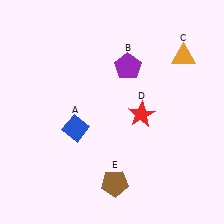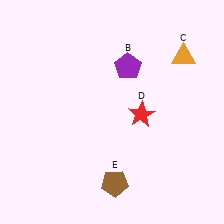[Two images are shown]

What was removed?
The blue diamond (A) was removed in Image 2.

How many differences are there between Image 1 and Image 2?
There is 1 difference between the two images.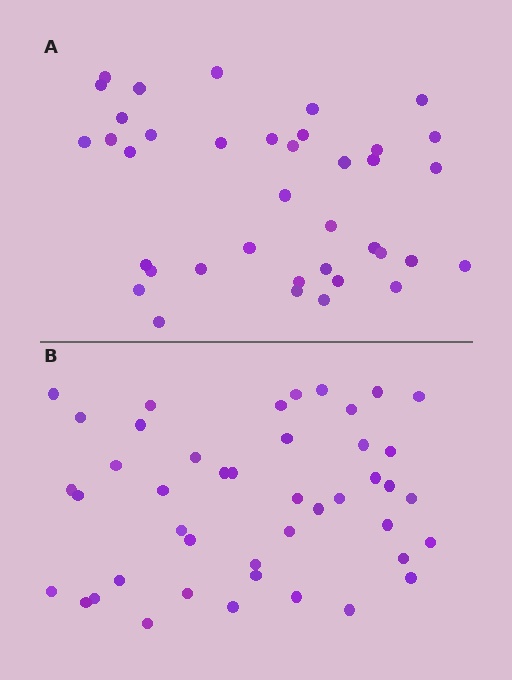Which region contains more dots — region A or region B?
Region B (the bottom region) has more dots.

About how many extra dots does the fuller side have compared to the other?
Region B has about 6 more dots than region A.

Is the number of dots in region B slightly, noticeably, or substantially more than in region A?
Region B has only slightly more — the two regions are fairly close. The ratio is roughly 1.2 to 1.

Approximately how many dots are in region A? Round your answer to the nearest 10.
About 40 dots. (The exact count is 38, which rounds to 40.)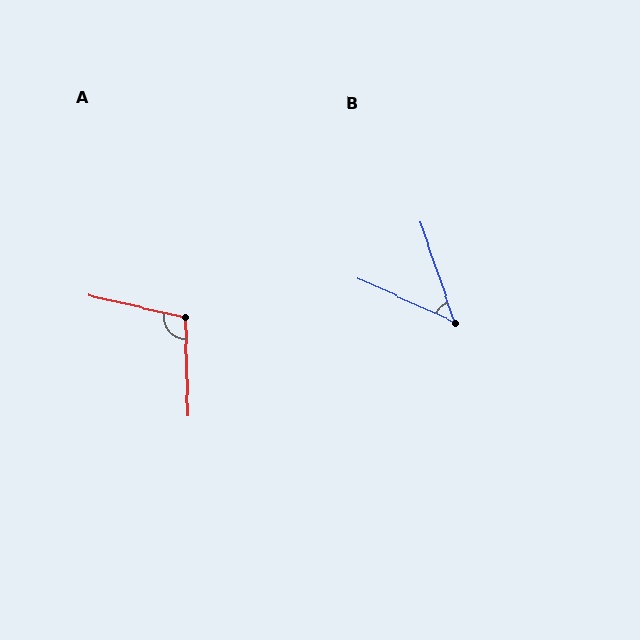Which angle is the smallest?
B, at approximately 47 degrees.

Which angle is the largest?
A, at approximately 105 degrees.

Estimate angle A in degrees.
Approximately 105 degrees.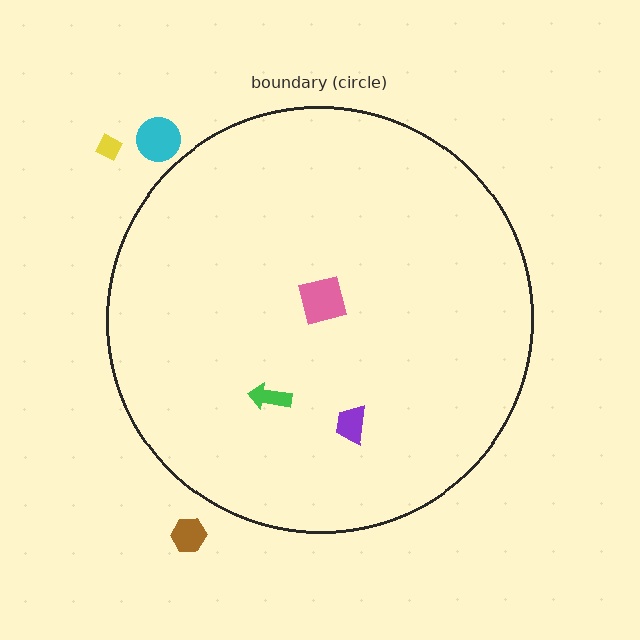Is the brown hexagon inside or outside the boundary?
Outside.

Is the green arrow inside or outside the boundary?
Inside.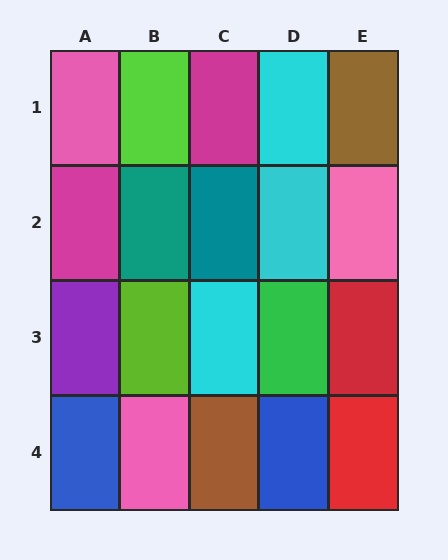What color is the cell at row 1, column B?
Lime.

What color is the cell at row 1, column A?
Pink.